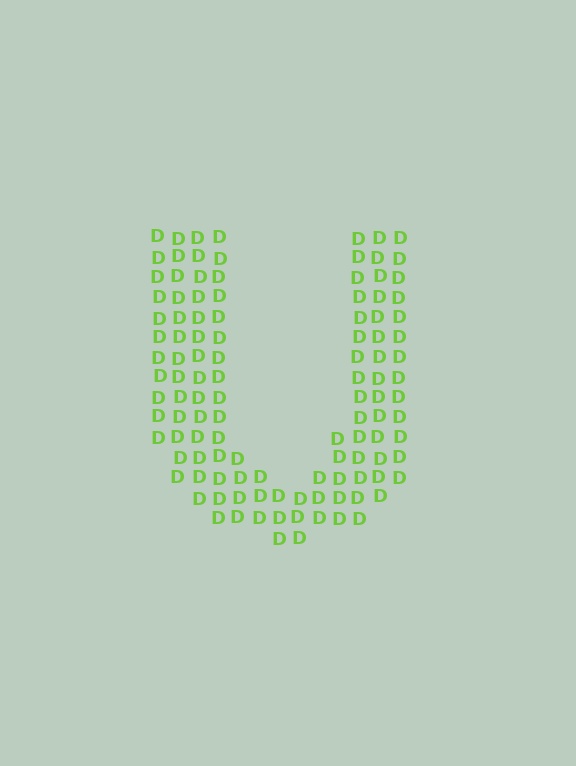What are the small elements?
The small elements are letter D's.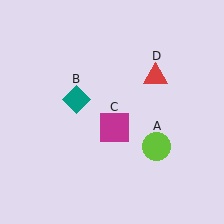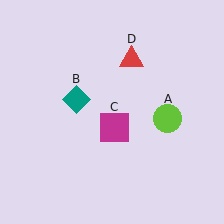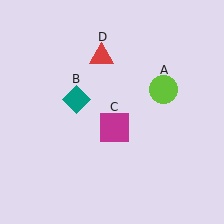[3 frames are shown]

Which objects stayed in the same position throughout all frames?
Teal diamond (object B) and magenta square (object C) remained stationary.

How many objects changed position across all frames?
2 objects changed position: lime circle (object A), red triangle (object D).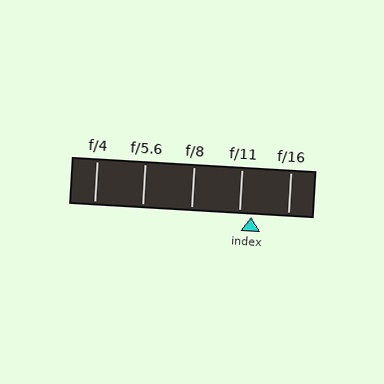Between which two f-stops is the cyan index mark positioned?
The index mark is between f/11 and f/16.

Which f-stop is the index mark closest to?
The index mark is closest to f/11.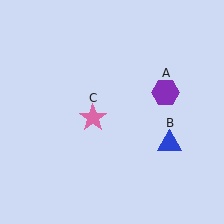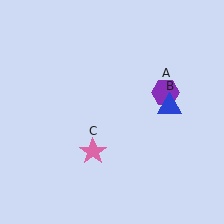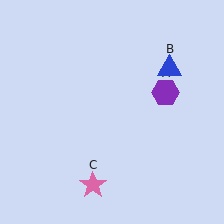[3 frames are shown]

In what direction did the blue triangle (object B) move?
The blue triangle (object B) moved up.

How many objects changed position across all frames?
2 objects changed position: blue triangle (object B), pink star (object C).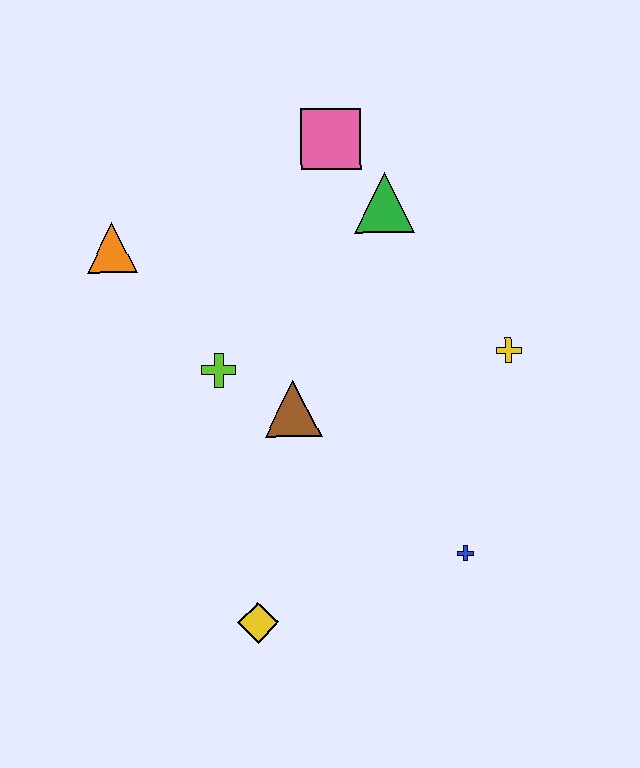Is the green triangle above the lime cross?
Yes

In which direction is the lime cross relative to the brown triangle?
The lime cross is to the left of the brown triangle.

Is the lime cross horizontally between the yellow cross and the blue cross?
No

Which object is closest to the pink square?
The green triangle is closest to the pink square.